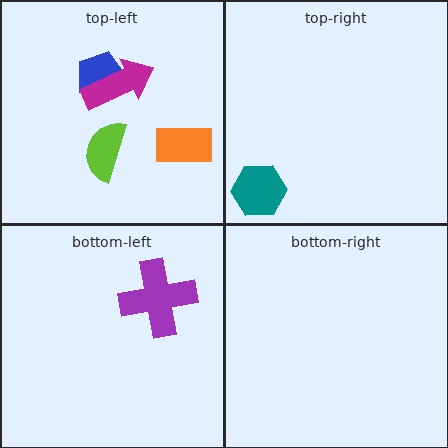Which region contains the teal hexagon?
The top-right region.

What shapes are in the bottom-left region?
The purple cross.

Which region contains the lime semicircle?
The top-left region.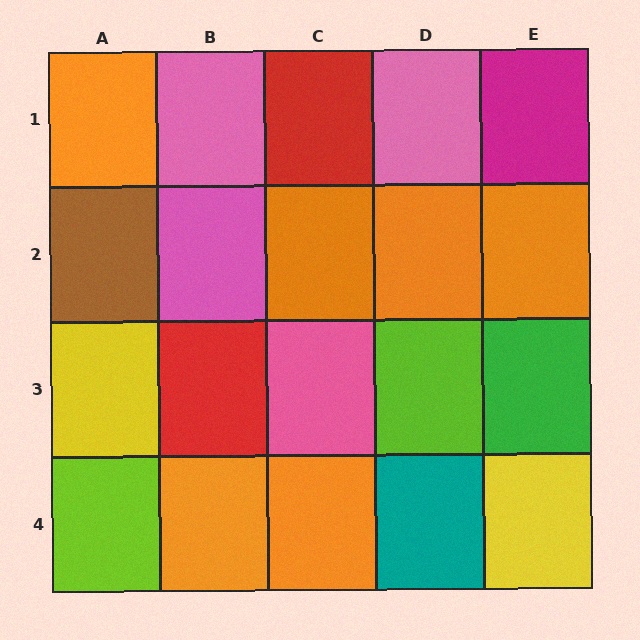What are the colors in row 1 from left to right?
Orange, pink, red, pink, magenta.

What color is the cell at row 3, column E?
Green.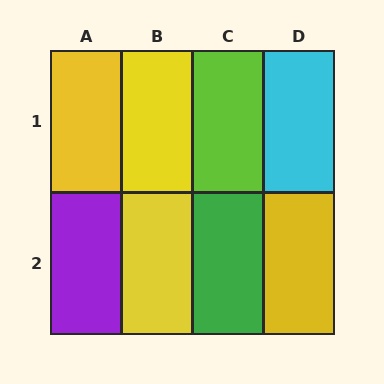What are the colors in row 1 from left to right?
Yellow, yellow, lime, cyan.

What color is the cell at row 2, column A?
Purple.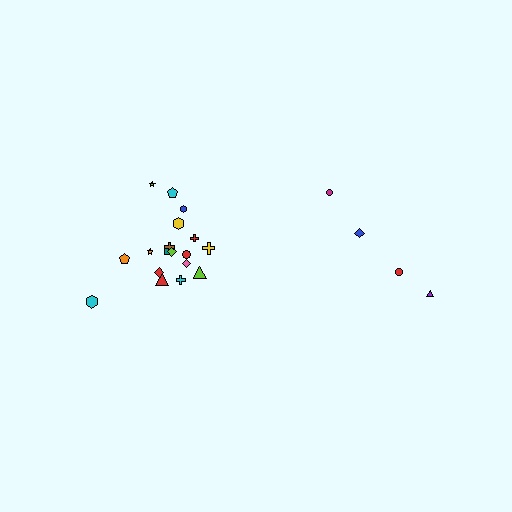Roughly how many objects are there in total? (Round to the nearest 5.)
Roughly 20 objects in total.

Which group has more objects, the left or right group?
The left group.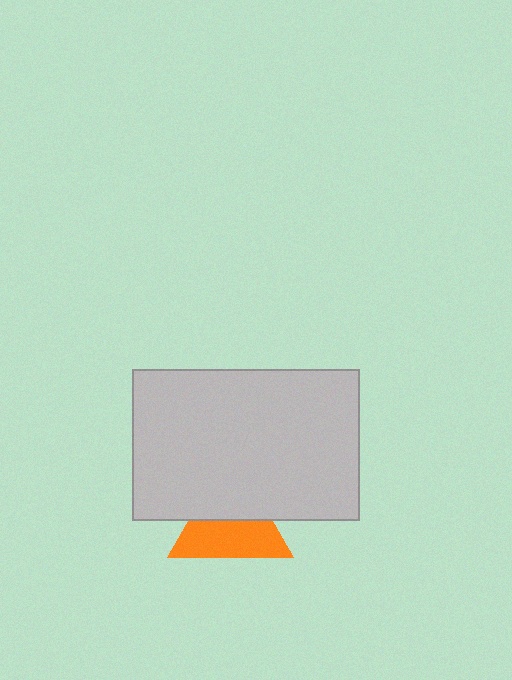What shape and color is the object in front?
The object in front is a light gray rectangle.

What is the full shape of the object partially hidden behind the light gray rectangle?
The partially hidden object is an orange triangle.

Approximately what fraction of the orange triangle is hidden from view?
Roughly 45% of the orange triangle is hidden behind the light gray rectangle.